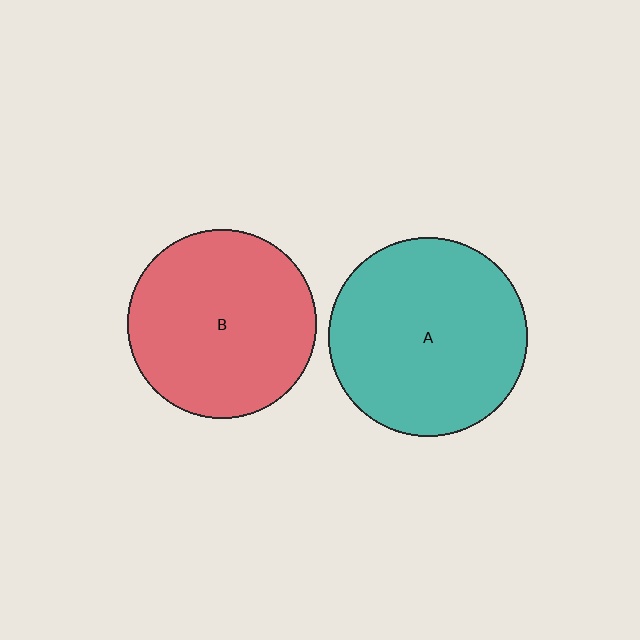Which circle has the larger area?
Circle A (teal).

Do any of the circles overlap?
No, none of the circles overlap.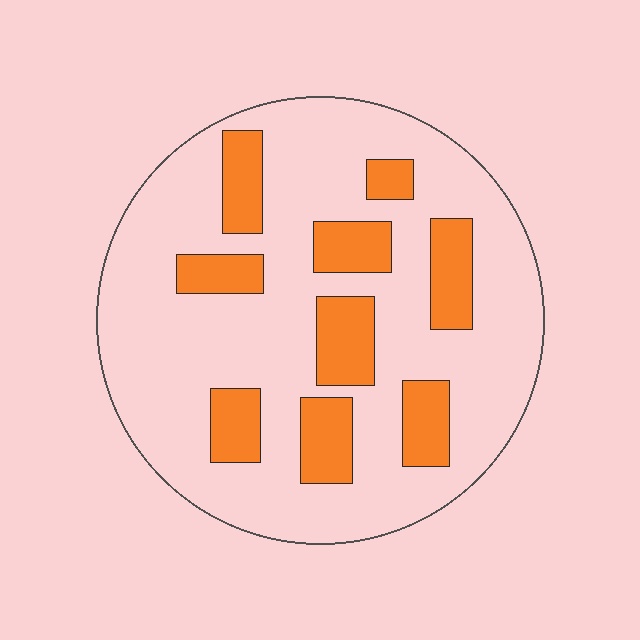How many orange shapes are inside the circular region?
9.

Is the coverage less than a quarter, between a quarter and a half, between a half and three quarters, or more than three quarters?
Less than a quarter.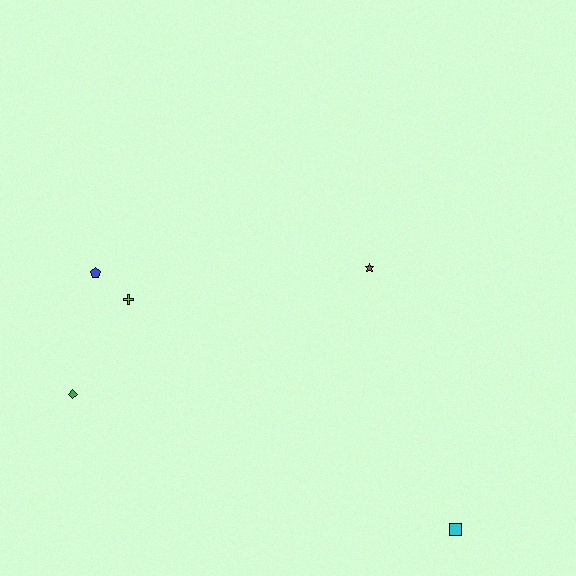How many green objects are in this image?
There is 1 green object.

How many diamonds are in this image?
There is 1 diamond.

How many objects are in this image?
There are 5 objects.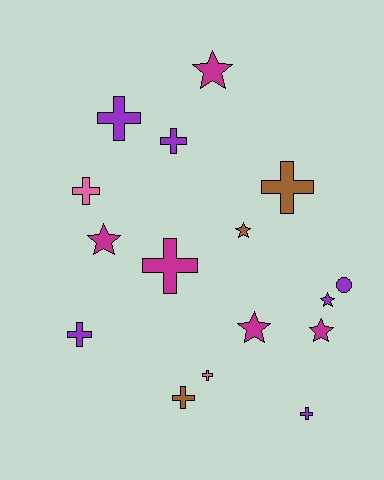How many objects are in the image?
There are 16 objects.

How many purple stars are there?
There is 1 purple star.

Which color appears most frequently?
Purple, with 6 objects.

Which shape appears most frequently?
Cross, with 9 objects.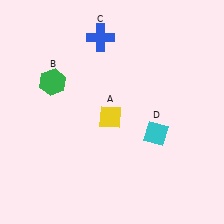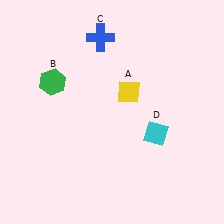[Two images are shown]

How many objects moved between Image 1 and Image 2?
1 object moved between the two images.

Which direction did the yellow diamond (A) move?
The yellow diamond (A) moved up.